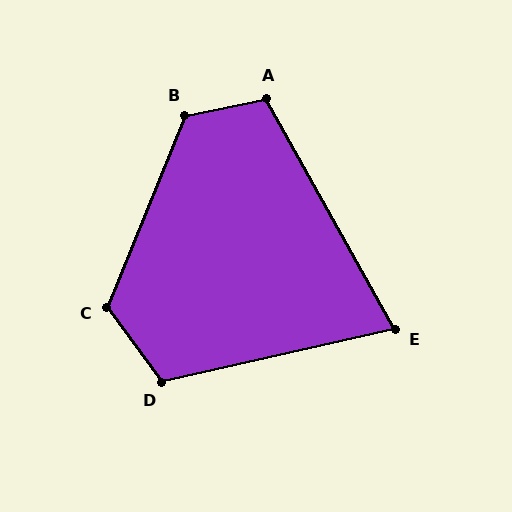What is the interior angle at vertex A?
Approximately 108 degrees (obtuse).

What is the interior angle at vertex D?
Approximately 113 degrees (obtuse).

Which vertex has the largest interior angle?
B, at approximately 124 degrees.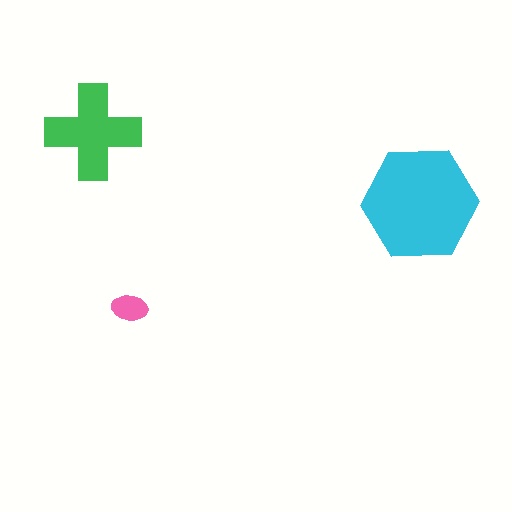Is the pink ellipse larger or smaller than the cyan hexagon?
Smaller.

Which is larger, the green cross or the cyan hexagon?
The cyan hexagon.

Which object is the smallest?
The pink ellipse.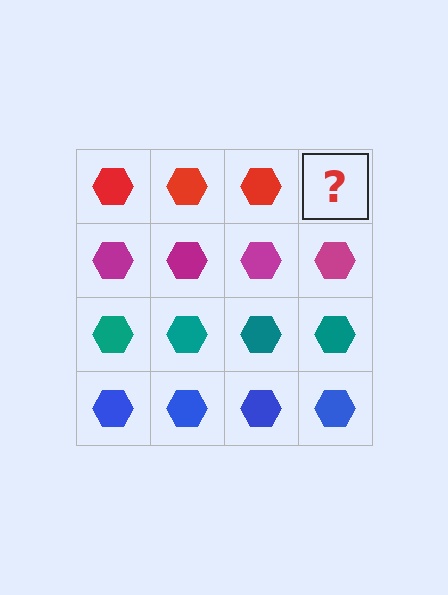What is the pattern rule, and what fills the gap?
The rule is that each row has a consistent color. The gap should be filled with a red hexagon.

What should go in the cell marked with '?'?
The missing cell should contain a red hexagon.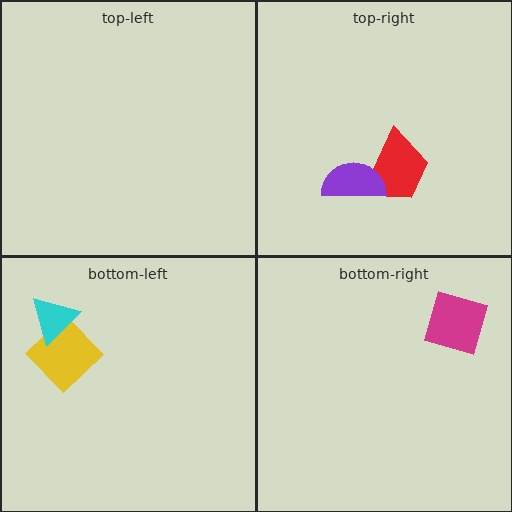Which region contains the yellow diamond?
The bottom-left region.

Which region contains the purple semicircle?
The top-right region.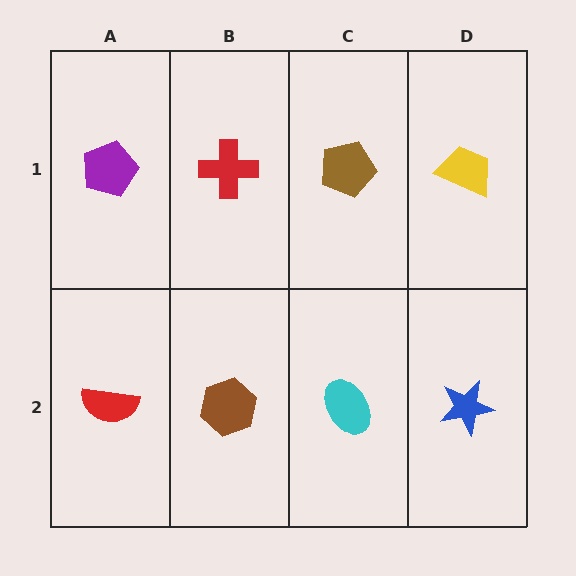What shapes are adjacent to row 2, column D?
A yellow trapezoid (row 1, column D), a cyan ellipse (row 2, column C).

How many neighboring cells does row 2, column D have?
2.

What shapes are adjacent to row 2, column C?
A brown pentagon (row 1, column C), a brown hexagon (row 2, column B), a blue star (row 2, column D).